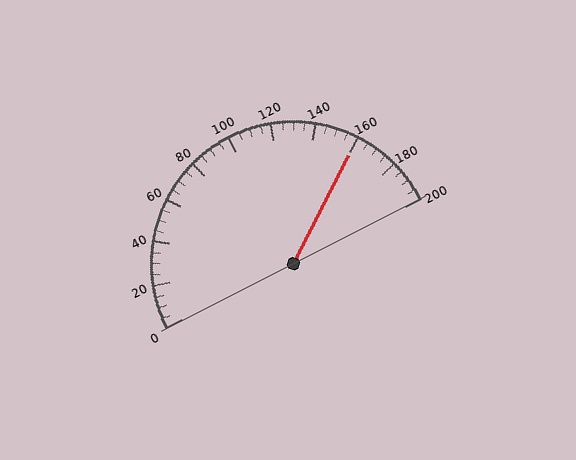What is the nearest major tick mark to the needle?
The nearest major tick mark is 160.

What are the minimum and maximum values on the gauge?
The gauge ranges from 0 to 200.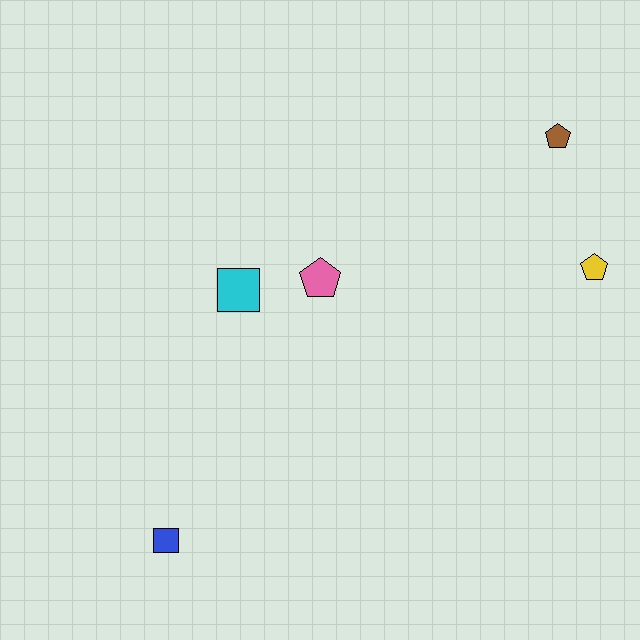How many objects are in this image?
There are 5 objects.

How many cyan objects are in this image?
There is 1 cyan object.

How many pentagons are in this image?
There are 3 pentagons.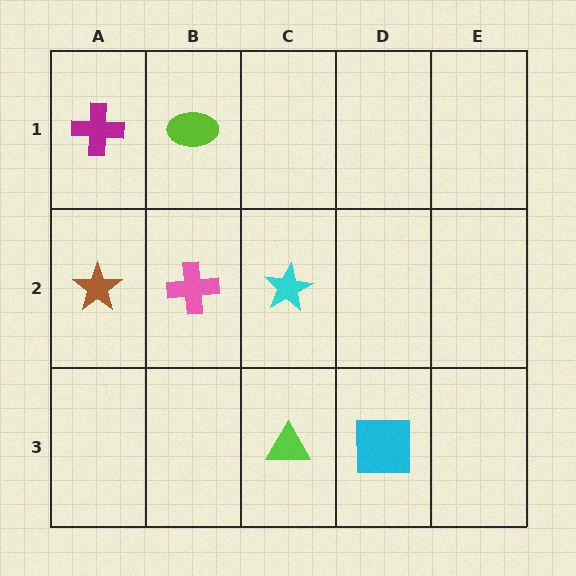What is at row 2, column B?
A pink cross.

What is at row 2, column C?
A cyan star.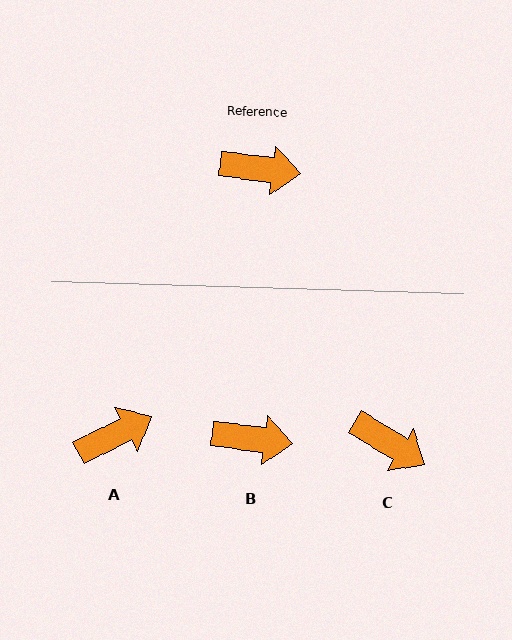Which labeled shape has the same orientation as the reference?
B.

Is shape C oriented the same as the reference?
No, it is off by about 24 degrees.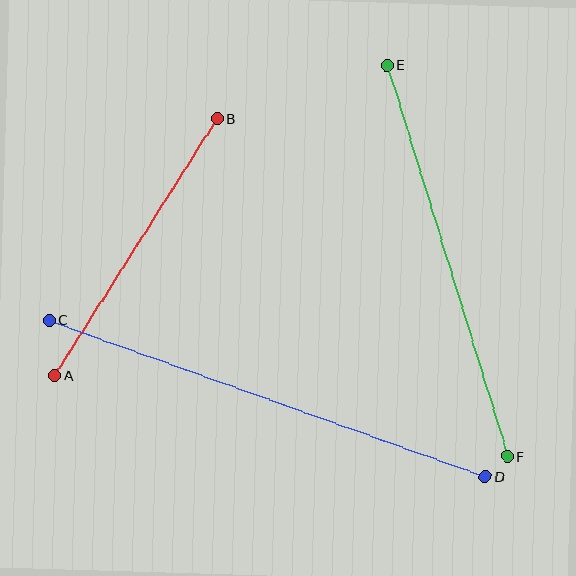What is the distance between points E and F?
The distance is approximately 409 pixels.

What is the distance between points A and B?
The distance is approximately 304 pixels.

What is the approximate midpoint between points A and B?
The midpoint is at approximately (136, 247) pixels.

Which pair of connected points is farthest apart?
Points C and D are farthest apart.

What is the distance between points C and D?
The distance is approximately 463 pixels.